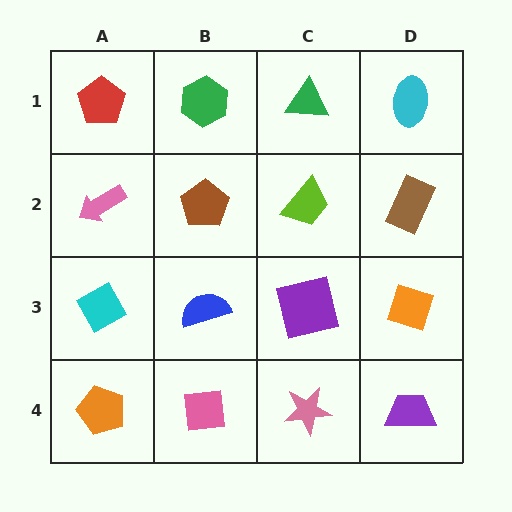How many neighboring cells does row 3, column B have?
4.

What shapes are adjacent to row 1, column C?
A lime trapezoid (row 2, column C), a green hexagon (row 1, column B), a cyan ellipse (row 1, column D).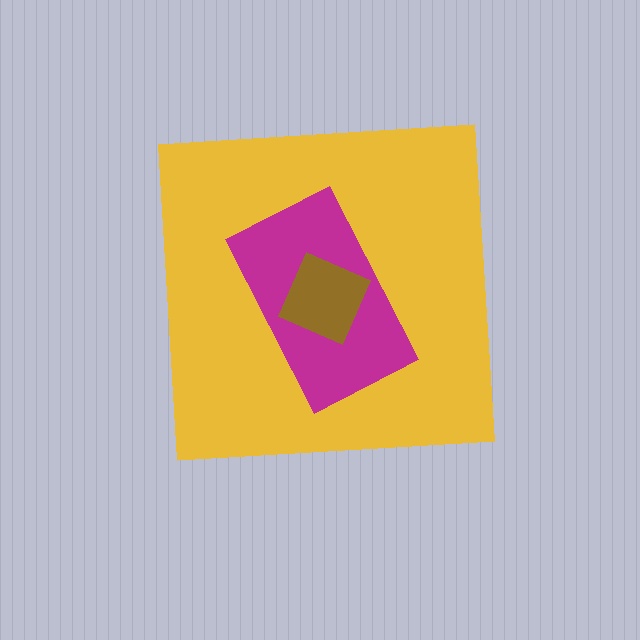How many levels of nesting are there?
3.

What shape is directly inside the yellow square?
The magenta rectangle.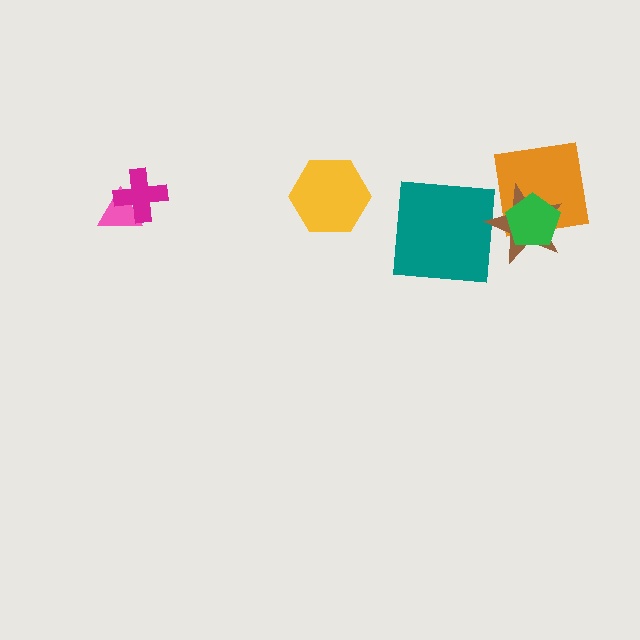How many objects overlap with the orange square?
2 objects overlap with the orange square.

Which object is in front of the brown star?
The green pentagon is in front of the brown star.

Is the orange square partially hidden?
Yes, it is partially covered by another shape.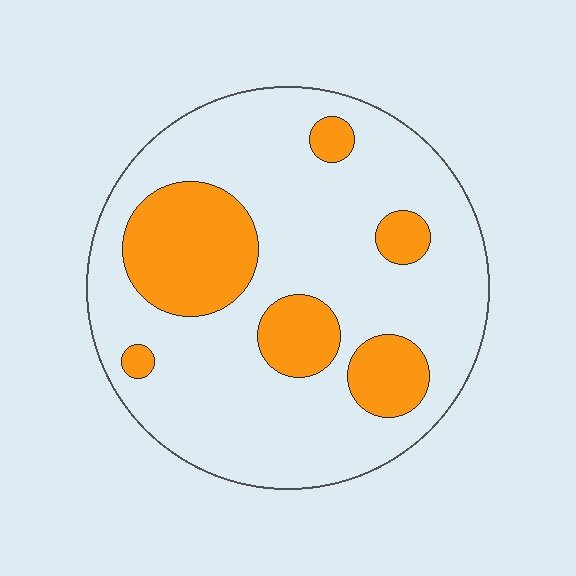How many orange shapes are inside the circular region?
6.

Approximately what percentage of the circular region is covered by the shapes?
Approximately 25%.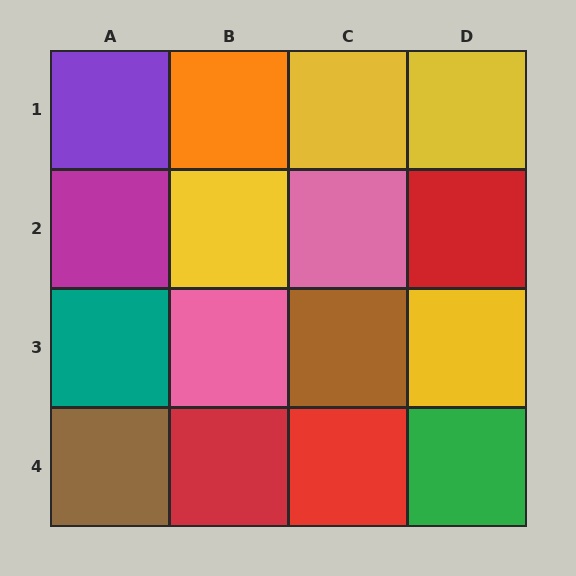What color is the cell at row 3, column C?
Brown.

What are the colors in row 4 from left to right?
Brown, red, red, green.